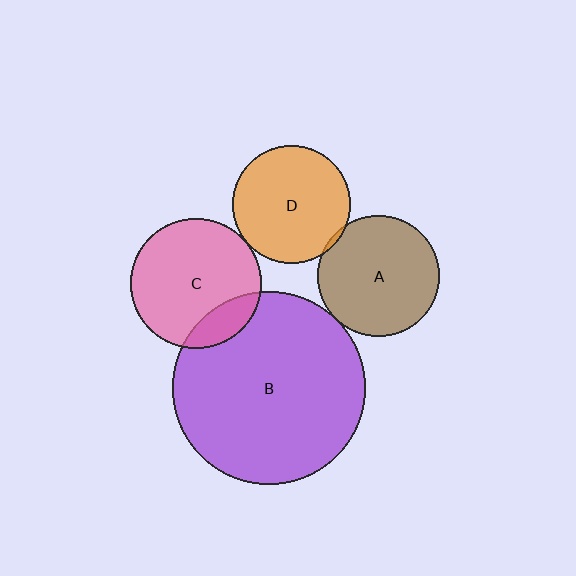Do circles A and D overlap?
Yes.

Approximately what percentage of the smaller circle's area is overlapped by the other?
Approximately 5%.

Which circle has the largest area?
Circle B (purple).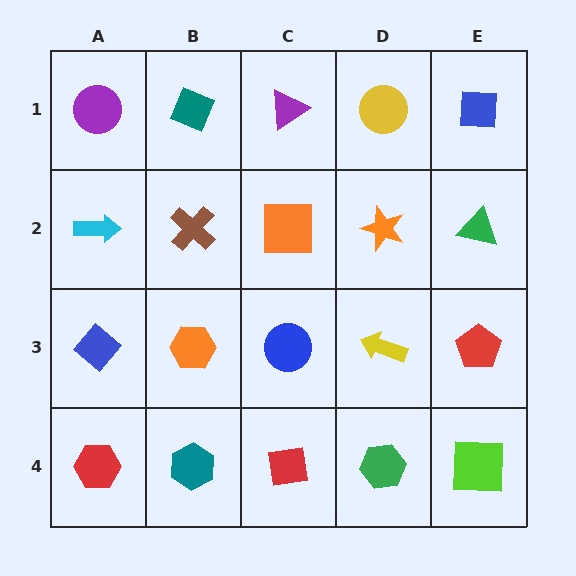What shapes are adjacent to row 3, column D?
An orange star (row 2, column D), a green hexagon (row 4, column D), a blue circle (row 3, column C), a red pentagon (row 3, column E).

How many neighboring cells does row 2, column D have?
4.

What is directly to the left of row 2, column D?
An orange square.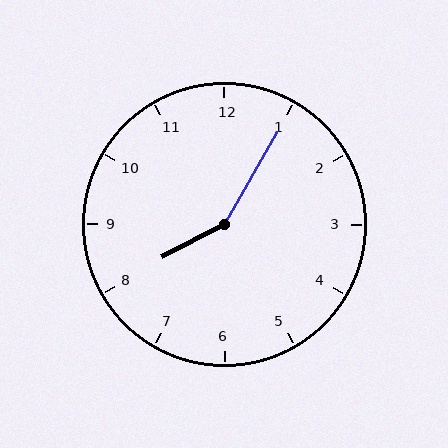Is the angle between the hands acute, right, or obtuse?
It is obtuse.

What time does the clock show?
8:05.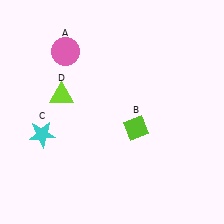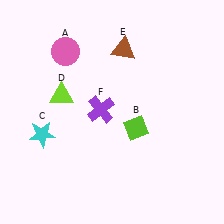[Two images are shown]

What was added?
A brown triangle (E), a purple cross (F) were added in Image 2.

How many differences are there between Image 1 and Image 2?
There are 2 differences between the two images.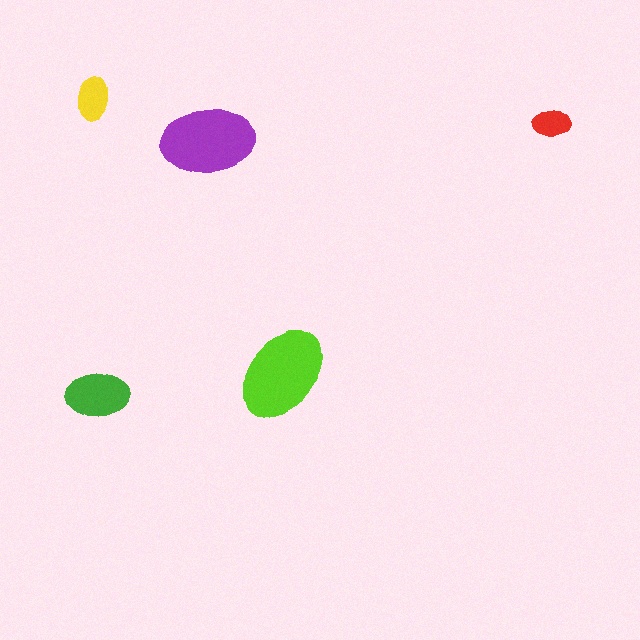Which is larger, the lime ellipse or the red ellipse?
The lime one.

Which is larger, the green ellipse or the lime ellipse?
The lime one.